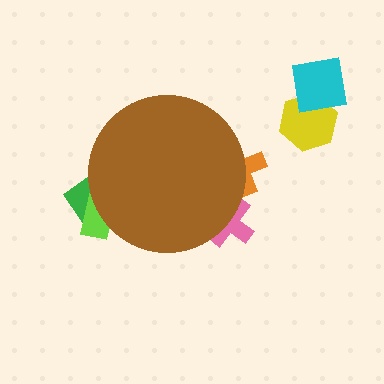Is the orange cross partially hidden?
Yes, the orange cross is partially hidden behind the brown circle.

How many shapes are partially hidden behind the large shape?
4 shapes are partially hidden.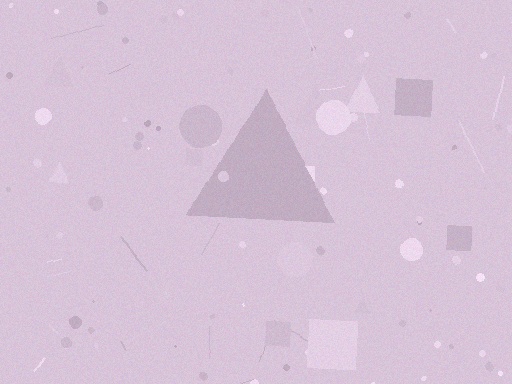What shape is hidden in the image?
A triangle is hidden in the image.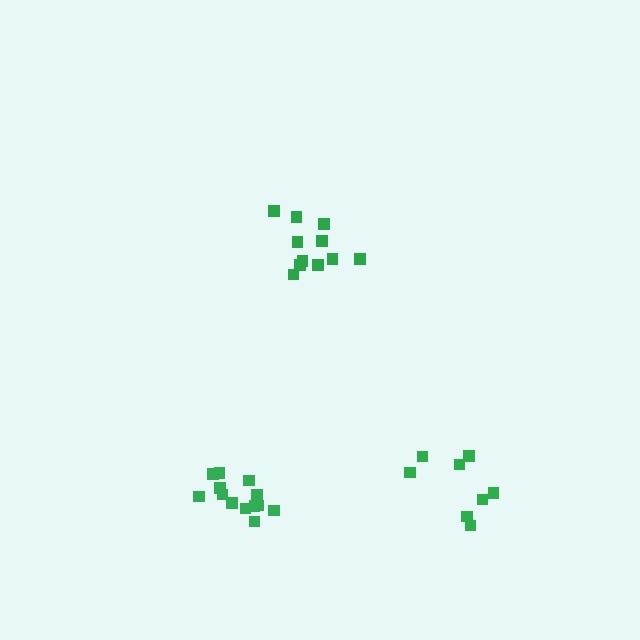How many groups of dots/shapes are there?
There are 3 groups.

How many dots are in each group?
Group 1: 8 dots, Group 2: 13 dots, Group 3: 11 dots (32 total).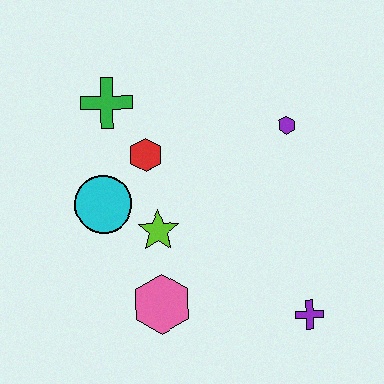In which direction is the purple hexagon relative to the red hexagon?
The purple hexagon is to the right of the red hexagon.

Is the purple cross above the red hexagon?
No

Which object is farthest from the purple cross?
The green cross is farthest from the purple cross.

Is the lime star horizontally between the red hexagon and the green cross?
No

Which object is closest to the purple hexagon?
The red hexagon is closest to the purple hexagon.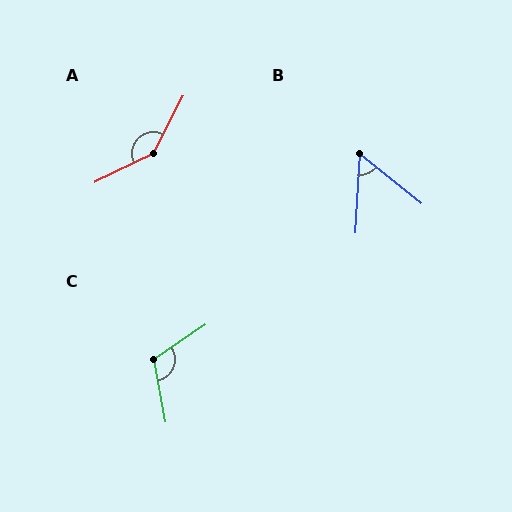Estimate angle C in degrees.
Approximately 113 degrees.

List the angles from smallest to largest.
B (55°), C (113°), A (143°).